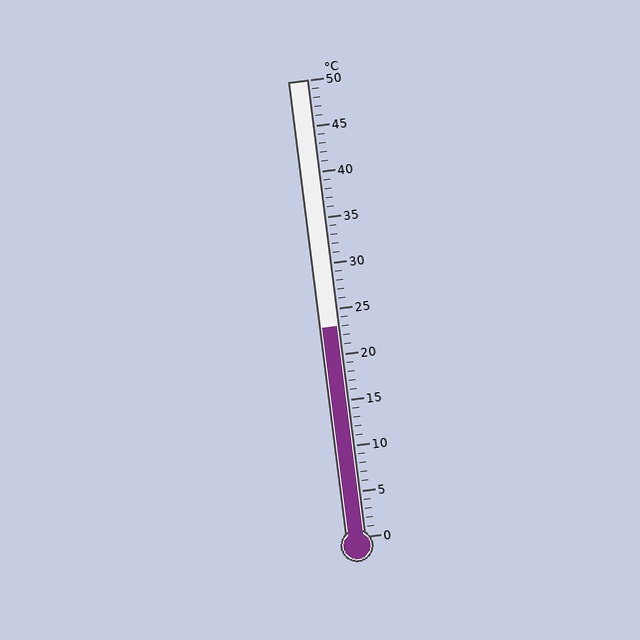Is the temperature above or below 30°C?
The temperature is below 30°C.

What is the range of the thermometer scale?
The thermometer scale ranges from 0°C to 50°C.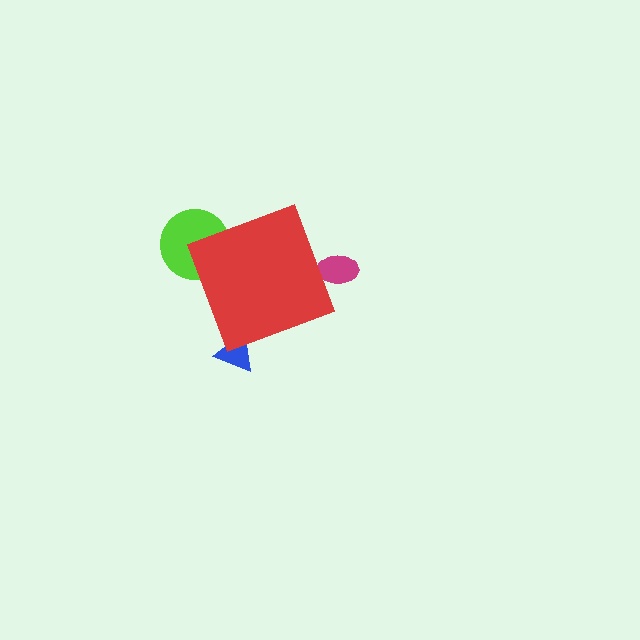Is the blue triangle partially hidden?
Yes, the blue triangle is partially hidden behind the red diamond.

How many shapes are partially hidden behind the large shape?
4 shapes are partially hidden.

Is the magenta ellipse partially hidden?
Yes, the magenta ellipse is partially hidden behind the red diamond.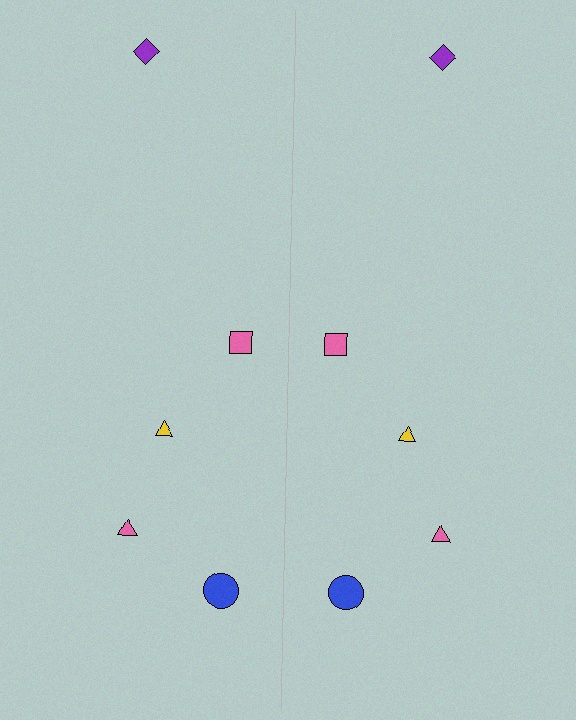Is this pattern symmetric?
Yes, this pattern has bilateral (reflection) symmetry.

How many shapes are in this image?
There are 10 shapes in this image.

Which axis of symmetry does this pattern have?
The pattern has a vertical axis of symmetry running through the center of the image.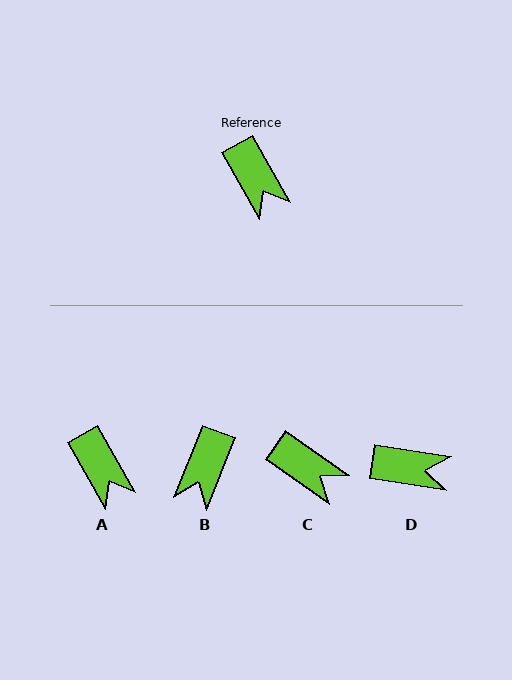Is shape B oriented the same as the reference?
No, it is off by about 51 degrees.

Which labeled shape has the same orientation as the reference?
A.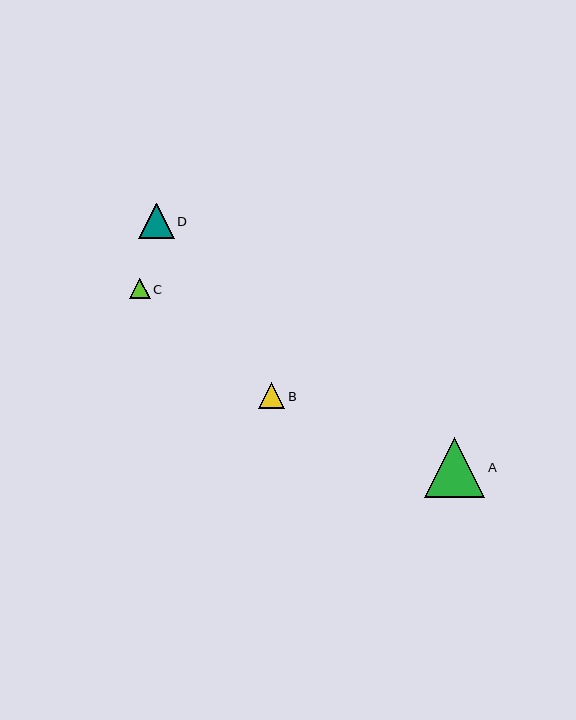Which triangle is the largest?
Triangle A is the largest with a size of approximately 60 pixels.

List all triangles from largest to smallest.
From largest to smallest: A, D, B, C.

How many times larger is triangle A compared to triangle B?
Triangle A is approximately 2.3 times the size of triangle B.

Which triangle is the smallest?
Triangle C is the smallest with a size of approximately 21 pixels.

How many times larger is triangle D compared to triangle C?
Triangle D is approximately 1.7 times the size of triangle C.